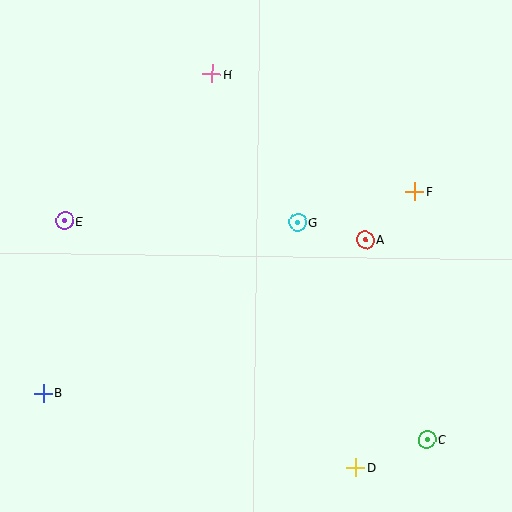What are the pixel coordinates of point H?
Point H is at (212, 74).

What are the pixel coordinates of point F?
Point F is at (415, 192).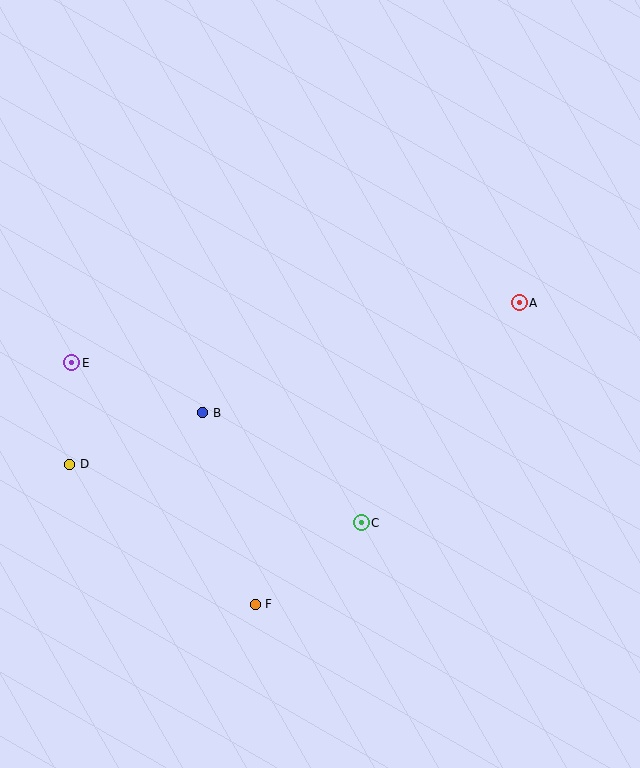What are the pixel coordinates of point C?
Point C is at (361, 523).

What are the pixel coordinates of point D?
Point D is at (70, 464).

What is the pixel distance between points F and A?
The distance between F and A is 401 pixels.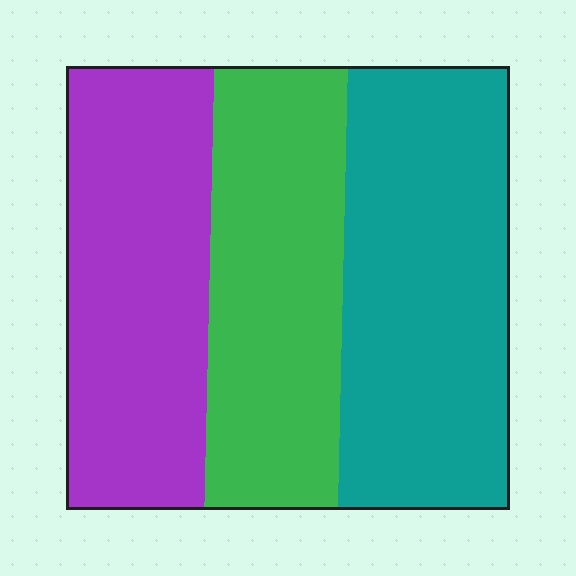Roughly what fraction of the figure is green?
Green covers 30% of the figure.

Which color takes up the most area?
Teal, at roughly 40%.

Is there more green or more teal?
Teal.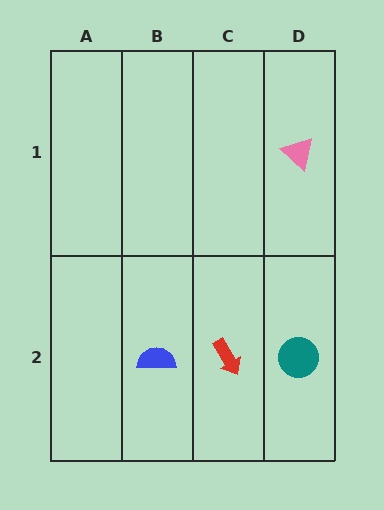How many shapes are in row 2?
3 shapes.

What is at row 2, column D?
A teal circle.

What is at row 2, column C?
A red arrow.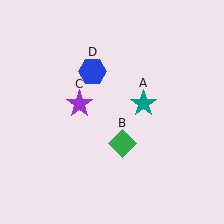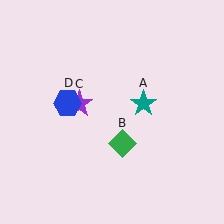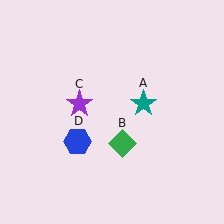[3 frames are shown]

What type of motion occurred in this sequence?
The blue hexagon (object D) rotated counterclockwise around the center of the scene.